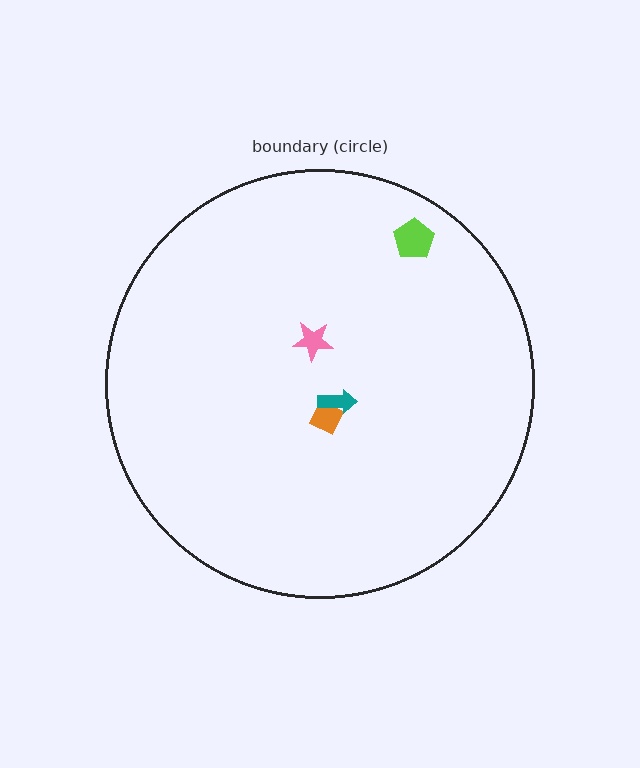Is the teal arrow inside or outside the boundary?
Inside.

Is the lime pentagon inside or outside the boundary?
Inside.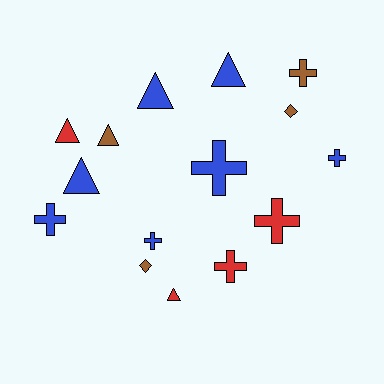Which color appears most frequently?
Blue, with 7 objects.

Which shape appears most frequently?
Cross, with 7 objects.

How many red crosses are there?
There are 2 red crosses.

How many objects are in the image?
There are 15 objects.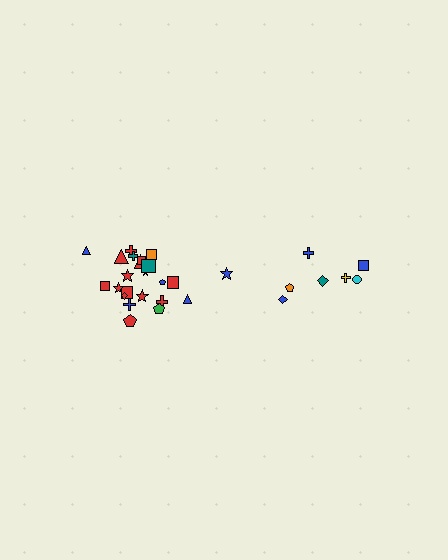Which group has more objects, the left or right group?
The left group.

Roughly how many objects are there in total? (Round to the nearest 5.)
Roughly 30 objects in total.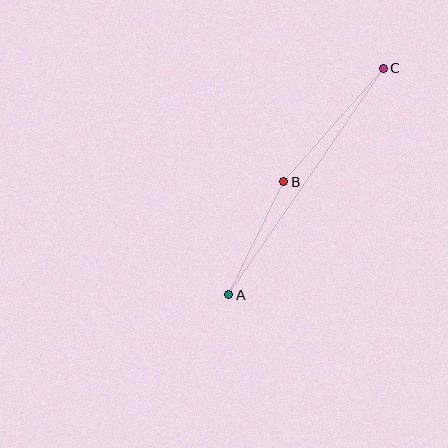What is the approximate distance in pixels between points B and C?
The distance between B and C is approximately 151 pixels.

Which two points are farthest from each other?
Points A and C are farthest from each other.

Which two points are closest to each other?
Points A and B are closest to each other.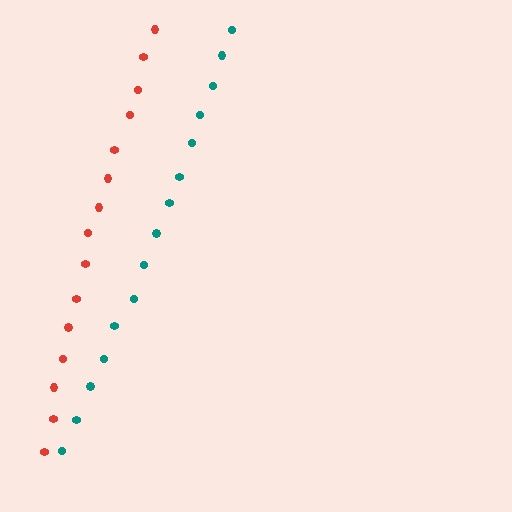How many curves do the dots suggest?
There are 2 distinct paths.